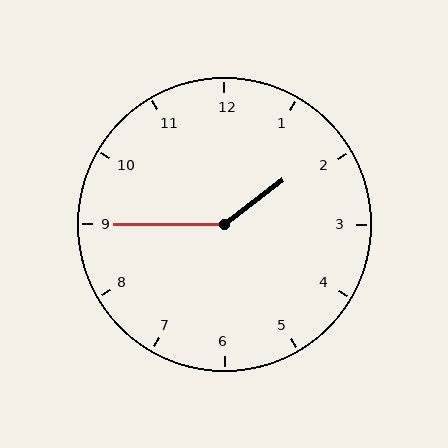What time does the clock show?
1:45.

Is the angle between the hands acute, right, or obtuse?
It is obtuse.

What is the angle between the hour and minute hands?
Approximately 142 degrees.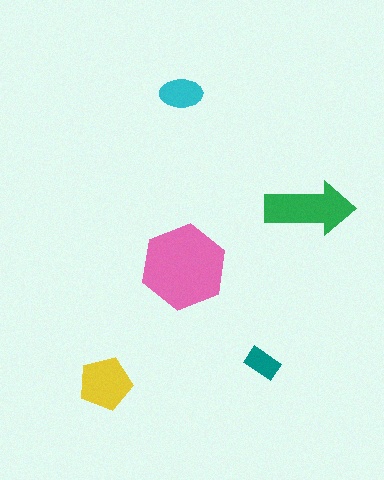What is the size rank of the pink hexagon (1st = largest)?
1st.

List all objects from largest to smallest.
The pink hexagon, the green arrow, the yellow pentagon, the cyan ellipse, the teal rectangle.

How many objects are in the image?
There are 5 objects in the image.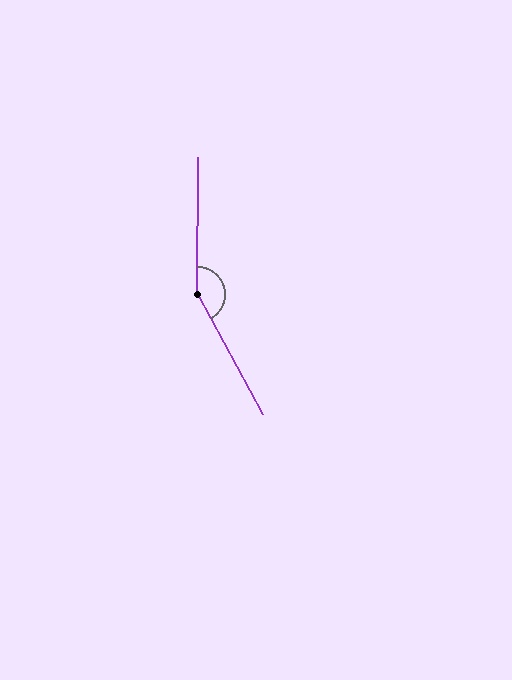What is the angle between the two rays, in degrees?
Approximately 152 degrees.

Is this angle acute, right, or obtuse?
It is obtuse.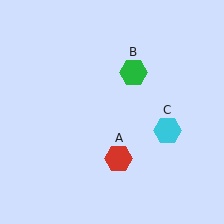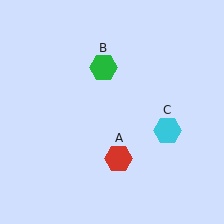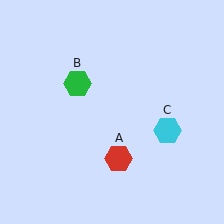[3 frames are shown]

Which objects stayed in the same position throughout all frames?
Red hexagon (object A) and cyan hexagon (object C) remained stationary.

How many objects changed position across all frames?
1 object changed position: green hexagon (object B).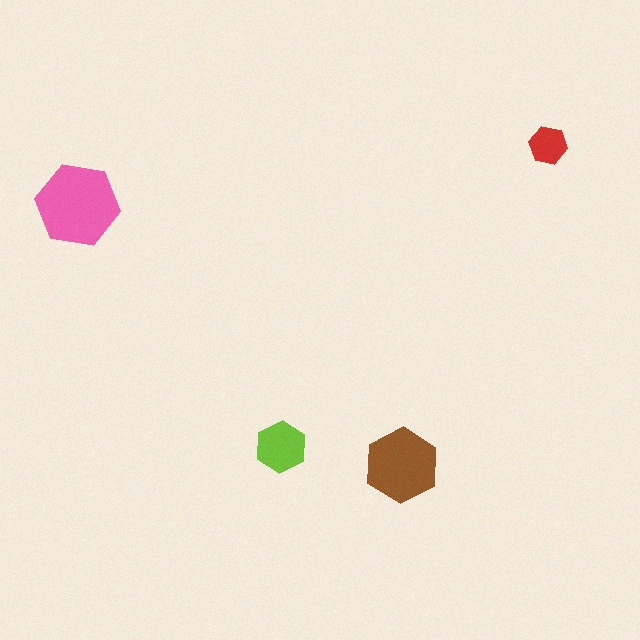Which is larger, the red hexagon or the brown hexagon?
The brown one.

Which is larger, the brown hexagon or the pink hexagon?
The pink one.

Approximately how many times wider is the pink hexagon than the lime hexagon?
About 1.5 times wider.